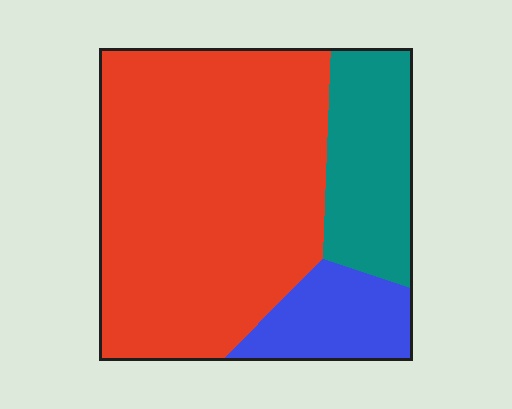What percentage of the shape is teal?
Teal takes up less than a quarter of the shape.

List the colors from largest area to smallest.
From largest to smallest: red, teal, blue.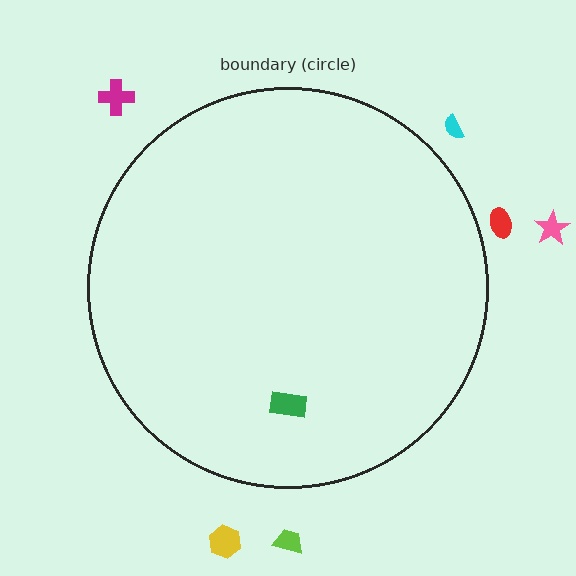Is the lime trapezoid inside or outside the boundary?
Outside.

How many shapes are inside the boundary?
1 inside, 6 outside.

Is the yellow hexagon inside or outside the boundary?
Outside.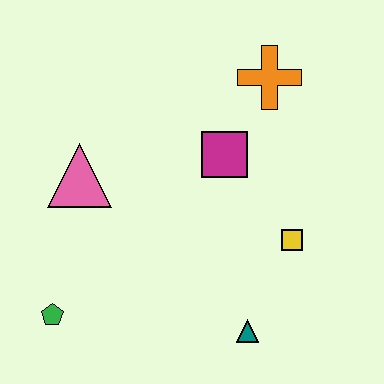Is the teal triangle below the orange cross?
Yes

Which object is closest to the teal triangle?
The yellow square is closest to the teal triangle.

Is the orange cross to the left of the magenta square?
No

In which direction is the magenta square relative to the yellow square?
The magenta square is above the yellow square.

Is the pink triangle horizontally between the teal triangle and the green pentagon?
Yes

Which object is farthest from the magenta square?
The green pentagon is farthest from the magenta square.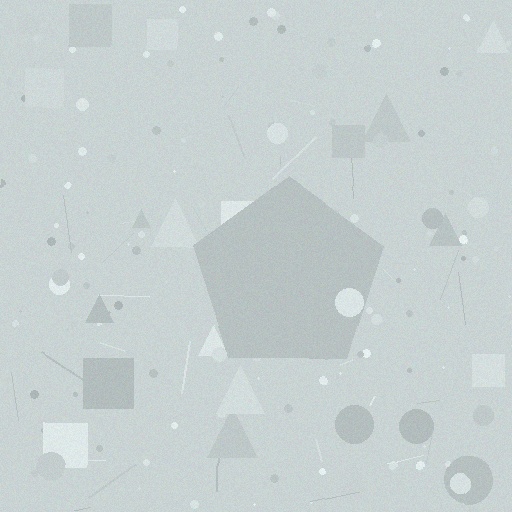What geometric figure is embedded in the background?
A pentagon is embedded in the background.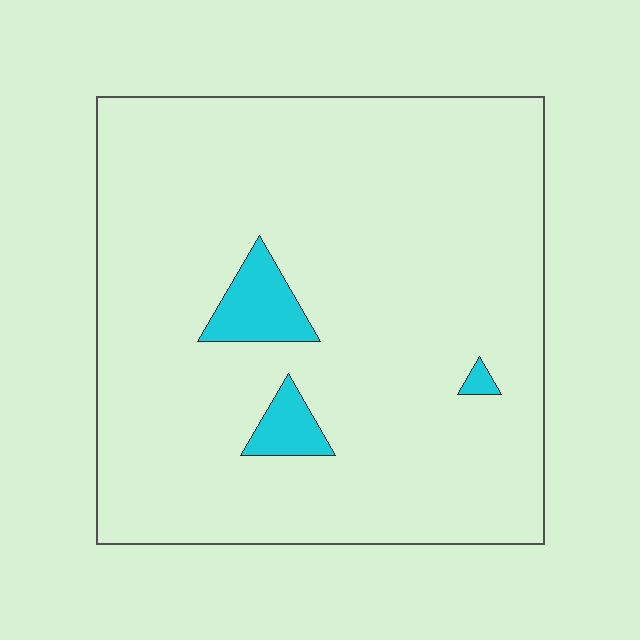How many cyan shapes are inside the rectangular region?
3.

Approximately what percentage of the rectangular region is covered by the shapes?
Approximately 5%.